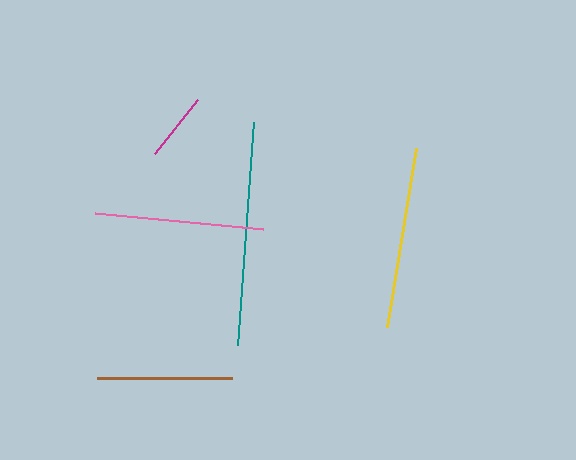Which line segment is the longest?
The teal line is the longest at approximately 224 pixels.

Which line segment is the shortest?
The magenta line is the shortest at approximately 69 pixels.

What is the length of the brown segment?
The brown segment is approximately 136 pixels long.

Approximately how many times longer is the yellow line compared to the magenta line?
The yellow line is approximately 2.6 times the length of the magenta line.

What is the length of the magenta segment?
The magenta segment is approximately 69 pixels long.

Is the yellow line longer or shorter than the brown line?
The yellow line is longer than the brown line.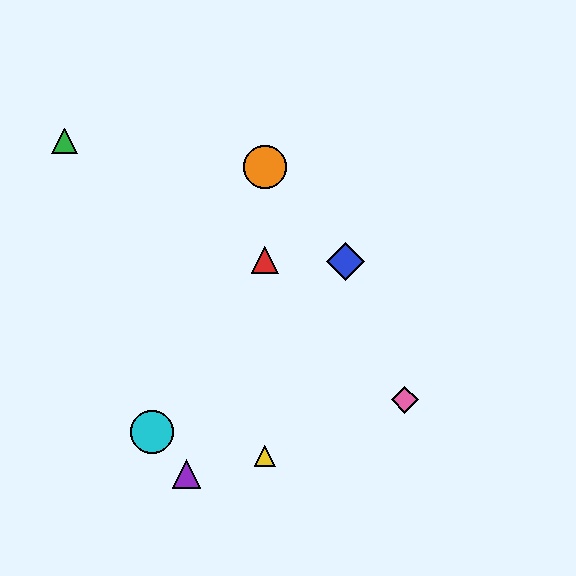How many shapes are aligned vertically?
3 shapes (the red triangle, the yellow triangle, the orange circle) are aligned vertically.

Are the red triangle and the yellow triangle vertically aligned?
Yes, both are at x≈265.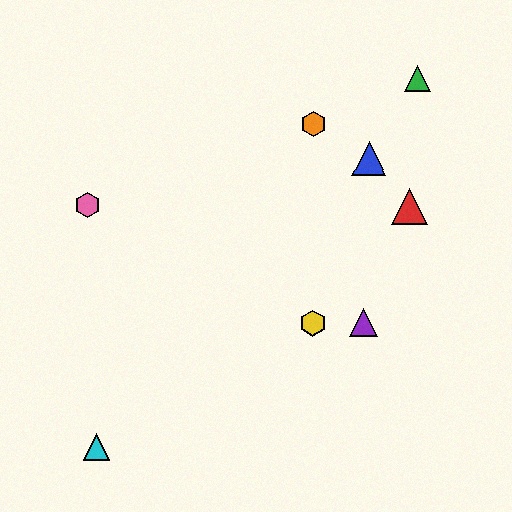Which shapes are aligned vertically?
The yellow hexagon, the orange hexagon are aligned vertically.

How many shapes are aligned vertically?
2 shapes (the yellow hexagon, the orange hexagon) are aligned vertically.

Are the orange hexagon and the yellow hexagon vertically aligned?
Yes, both are at x≈313.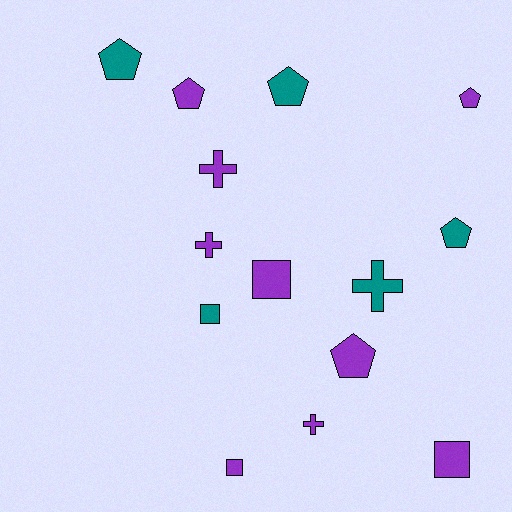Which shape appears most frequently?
Pentagon, with 6 objects.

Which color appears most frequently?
Purple, with 9 objects.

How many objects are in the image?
There are 14 objects.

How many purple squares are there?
There are 3 purple squares.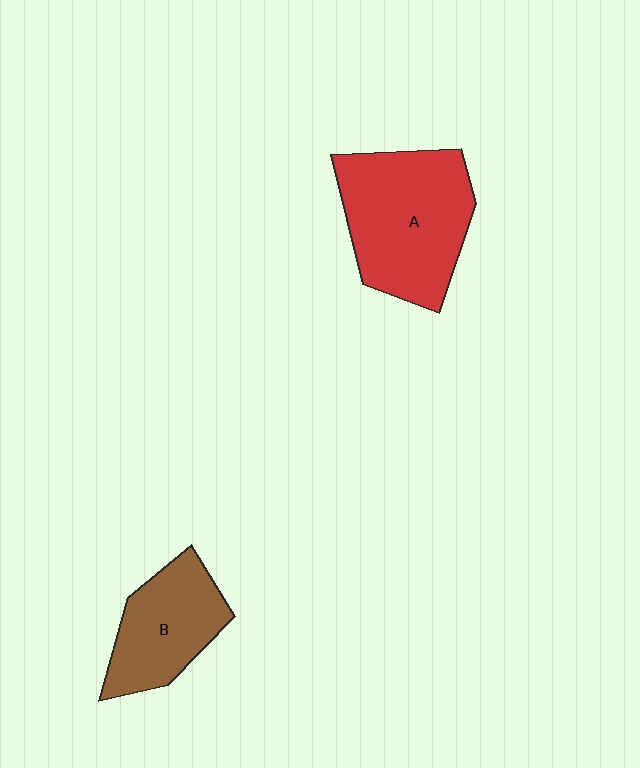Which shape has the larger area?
Shape A (red).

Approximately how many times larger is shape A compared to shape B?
Approximately 1.5 times.